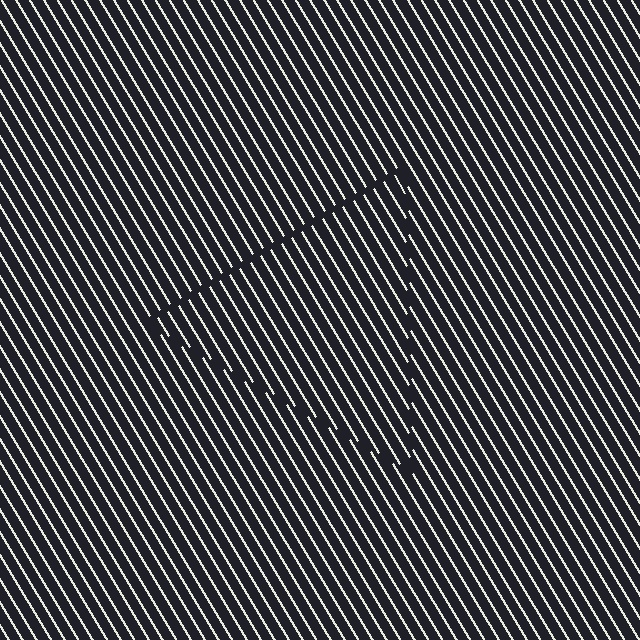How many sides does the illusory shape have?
3 sides — the line-ends trace a triangle.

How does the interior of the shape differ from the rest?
The interior of the shape contains the same grating, shifted by half a period — the contour is defined by the phase discontinuity where line-ends from the inner and outer gratings abut.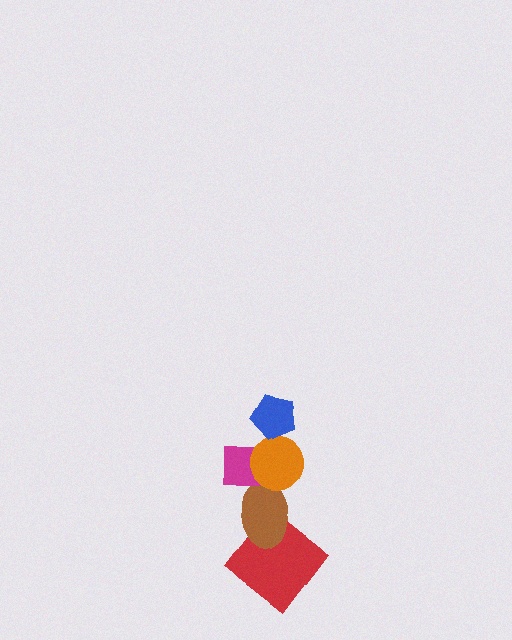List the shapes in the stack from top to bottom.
From top to bottom: the blue pentagon, the orange circle, the magenta rectangle, the brown ellipse, the red diamond.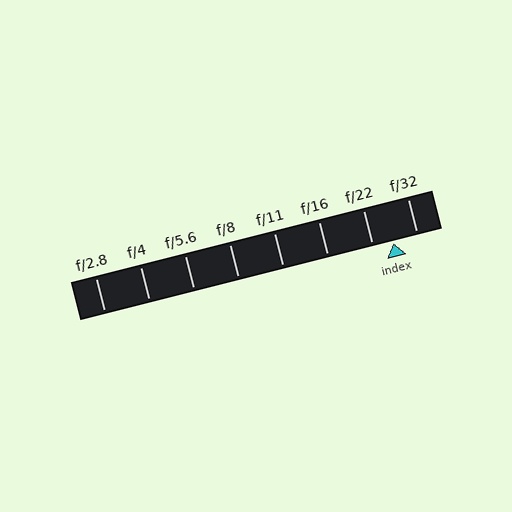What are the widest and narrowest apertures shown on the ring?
The widest aperture shown is f/2.8 and the narrowest is f/32.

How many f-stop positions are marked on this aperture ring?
There are 8 f-stop positions marked.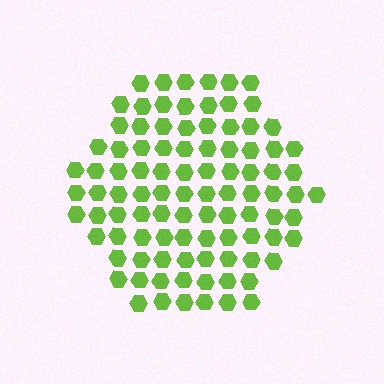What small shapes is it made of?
It is made of small hexagons.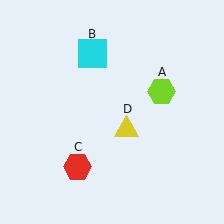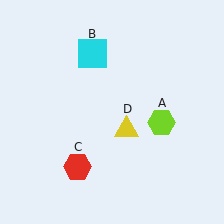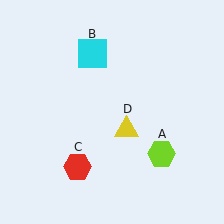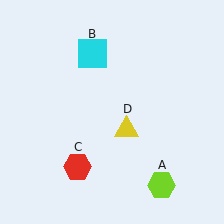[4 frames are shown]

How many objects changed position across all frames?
1 object changed position: lime hexagon (object A).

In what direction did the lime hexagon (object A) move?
The lime hexagon (object A) moved down.